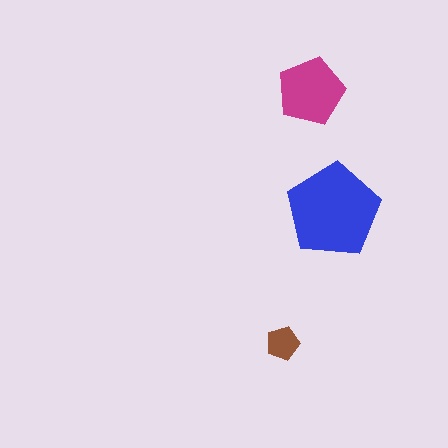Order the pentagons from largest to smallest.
the blue one, the magenta one, the brown one.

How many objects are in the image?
There are 3 objects in the image.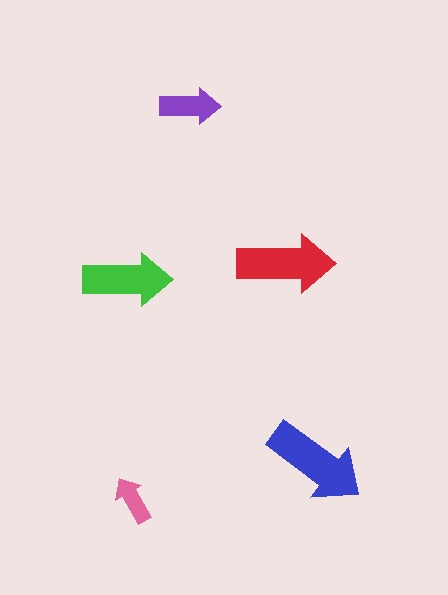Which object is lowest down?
The pink arrow is bottommost.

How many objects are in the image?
There are 5 objects in the image.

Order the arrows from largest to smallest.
the blue one, the red one, the green one, the purple one, the pink one.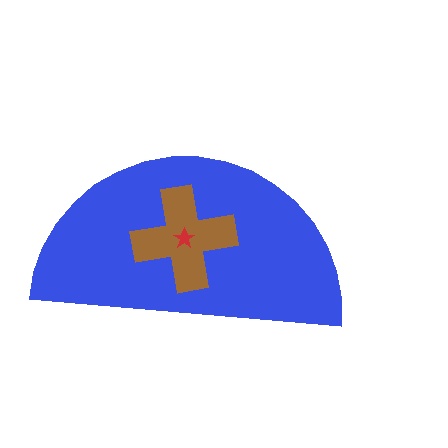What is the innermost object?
The red star.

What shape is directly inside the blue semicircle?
The brown cross.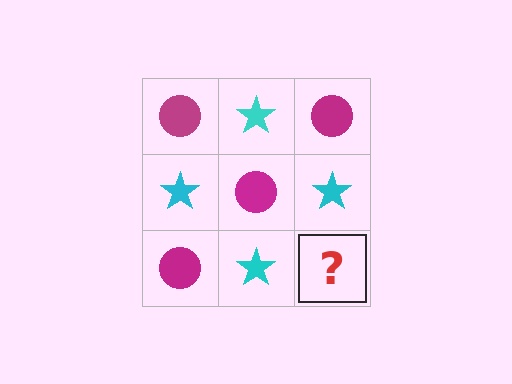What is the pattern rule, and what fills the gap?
The rule is that it alternates magenta circle and cyan star in a checkerboard pattern. The gap should be filled with a magenta circle.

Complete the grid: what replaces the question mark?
The question mark should be replaced with a magenta circle.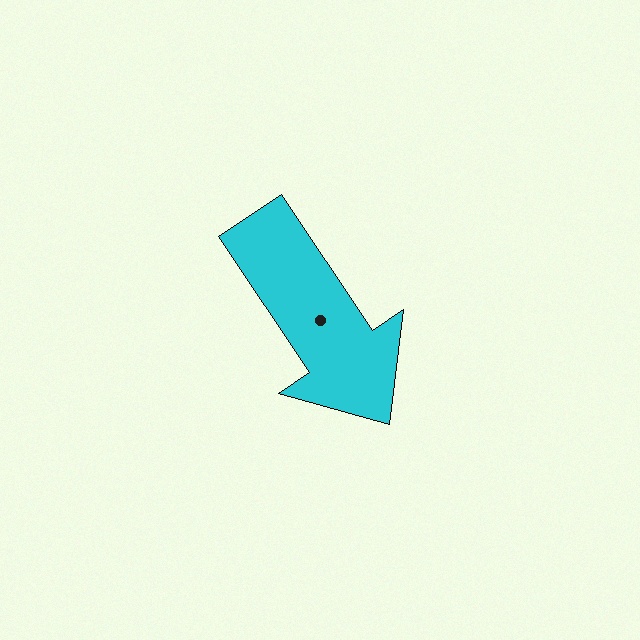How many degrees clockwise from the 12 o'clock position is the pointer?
Approximately 146 degrees.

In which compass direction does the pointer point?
Southeast.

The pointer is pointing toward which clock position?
Roughly 5 o'clock.